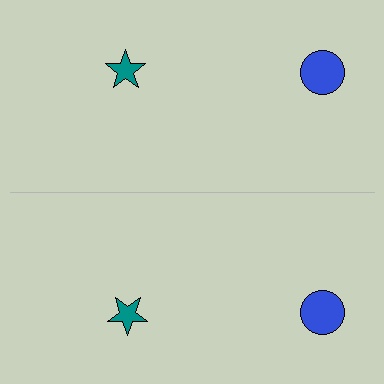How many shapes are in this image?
There are 4 shapes in this image.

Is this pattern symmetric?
Yes, this pattern has bilateral (reflection) symmetry.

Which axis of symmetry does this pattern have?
The pattern has a horizontal axis of symmetry running through the center of the image.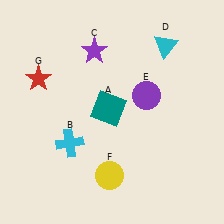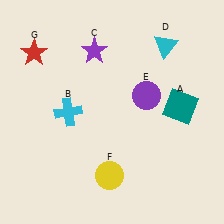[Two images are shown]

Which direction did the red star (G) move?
The red star (G) moved up.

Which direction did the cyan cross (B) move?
The cyan cross (B) moved up.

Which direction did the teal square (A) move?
The teal square (A) moved right.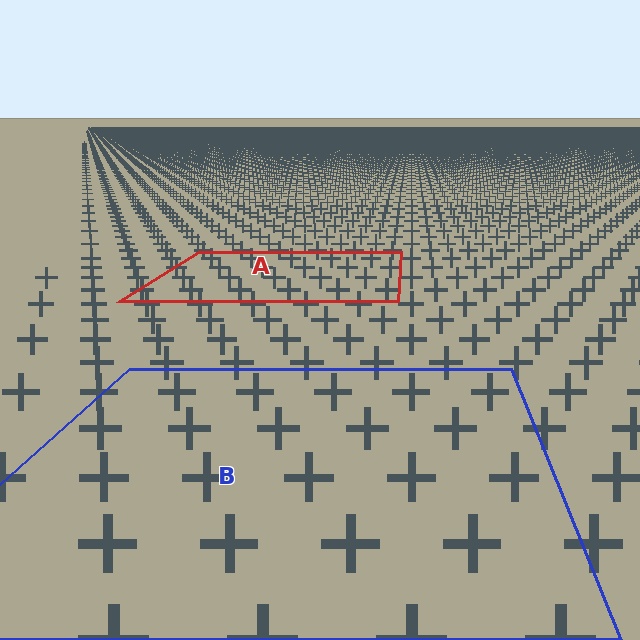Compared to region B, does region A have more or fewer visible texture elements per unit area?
Region A has more texture elements per unit area — they are packed more densely because it is farther away.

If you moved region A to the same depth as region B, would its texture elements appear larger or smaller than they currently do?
They would appear larger. At a closer depth, the same texture elements are projected at a bigger on-screen size.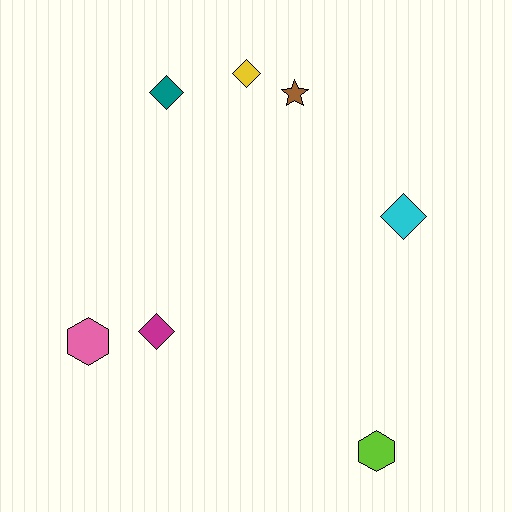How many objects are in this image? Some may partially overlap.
There are 7 objects.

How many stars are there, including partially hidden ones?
There is 1 star.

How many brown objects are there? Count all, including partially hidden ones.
There is 1 brown object.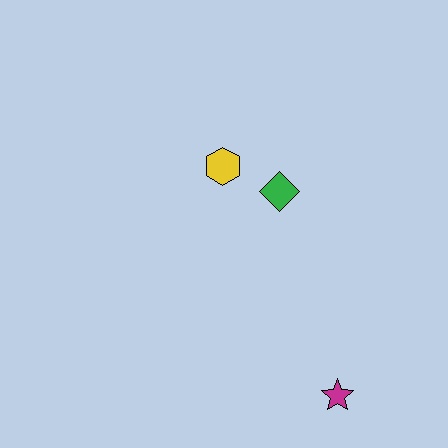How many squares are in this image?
There are no squares.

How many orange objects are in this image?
There are no orange objects.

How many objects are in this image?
There are 3 objects.